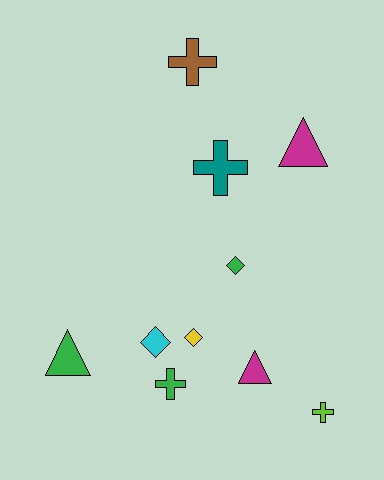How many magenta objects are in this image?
There are 2 magenta objects.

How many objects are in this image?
There are 10 objects.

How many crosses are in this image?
There are 4 crosses.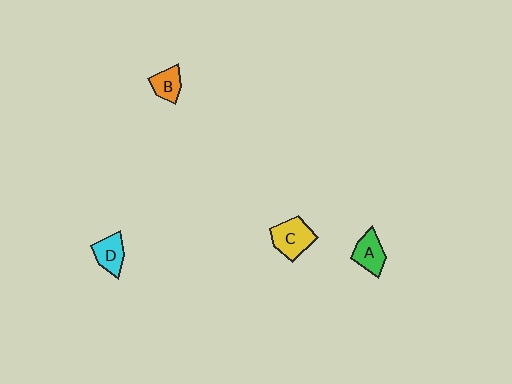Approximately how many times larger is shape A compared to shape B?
Approximately 1.3 times.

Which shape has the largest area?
Shape C (yellow).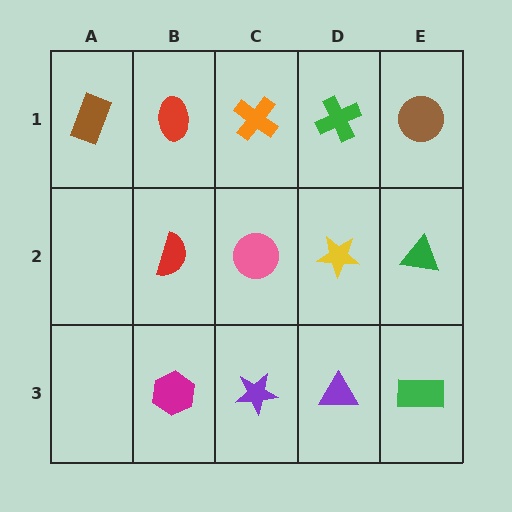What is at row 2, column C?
A pink circle.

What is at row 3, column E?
A green rectangle.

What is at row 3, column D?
A purple triangle.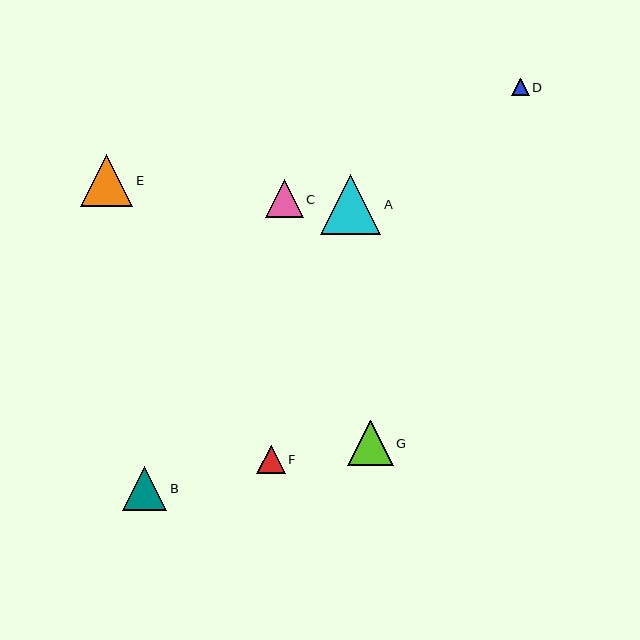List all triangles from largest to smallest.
From largest to smallest: A, E, G, B, C, F, D.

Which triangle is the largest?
Triangle A is the largest with a size of approximately 60 pixels.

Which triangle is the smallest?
Triangle D is the smallest with a size of approximately 17 pixels.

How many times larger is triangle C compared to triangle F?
Triangle C is approximately 1.3 times the size of triangle F.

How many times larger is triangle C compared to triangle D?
Triangle C is approximately 2.2 times the size of triangle D.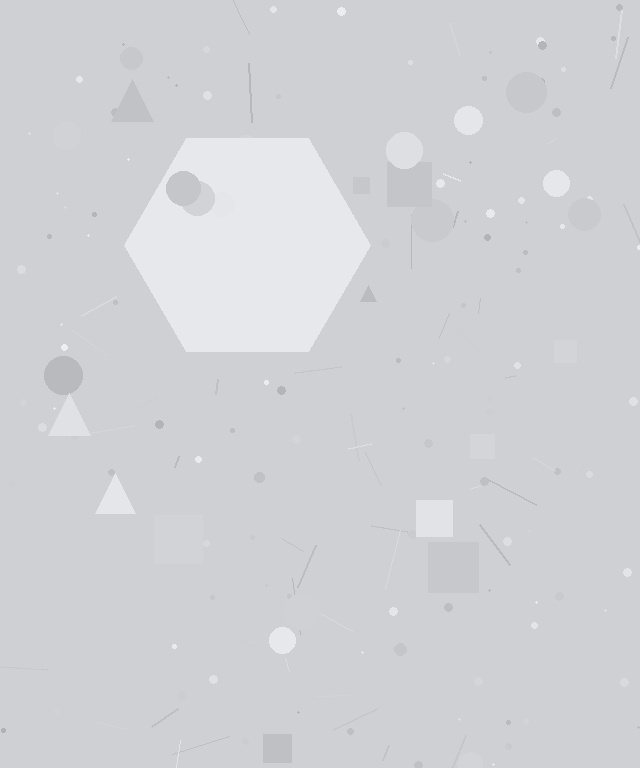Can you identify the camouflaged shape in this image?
The camouflaged shape is a hexagon.